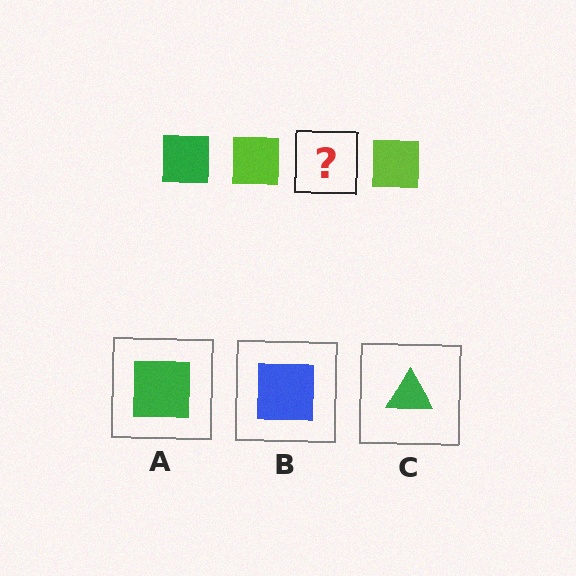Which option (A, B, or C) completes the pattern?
A.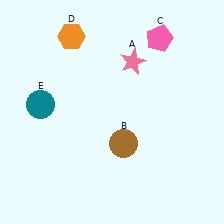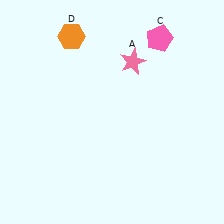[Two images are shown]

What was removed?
The brown circle (B), the teal circle (E) were removed in Image 2.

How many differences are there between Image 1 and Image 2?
There are 2 differences between the two images.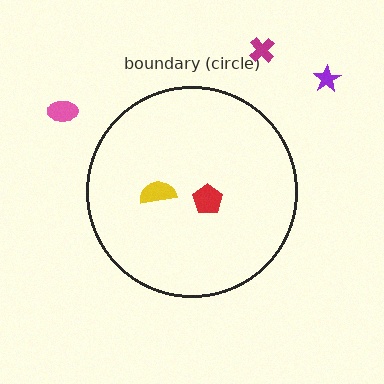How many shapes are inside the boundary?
2 inside, 3 outside.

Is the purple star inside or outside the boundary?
Outside.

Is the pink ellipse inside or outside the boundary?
Outside.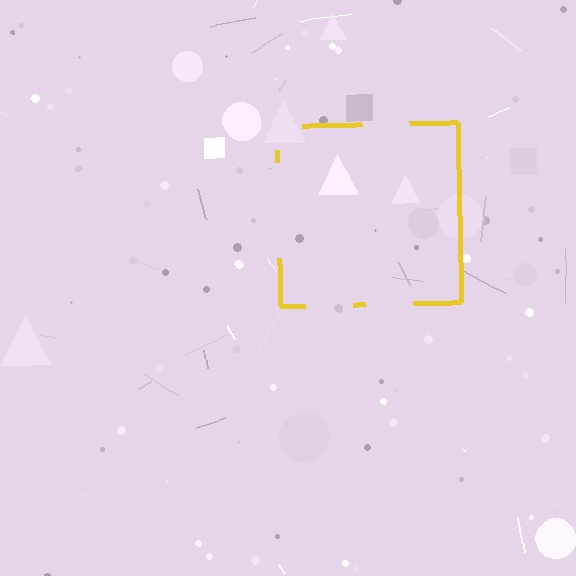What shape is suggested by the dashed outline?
The dashed outline suggests a square.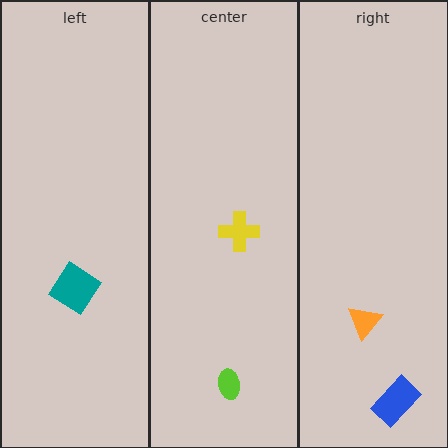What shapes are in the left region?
The teal diamond.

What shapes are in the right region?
The blue rectangle, the orange triangle.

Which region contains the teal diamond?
The left region.